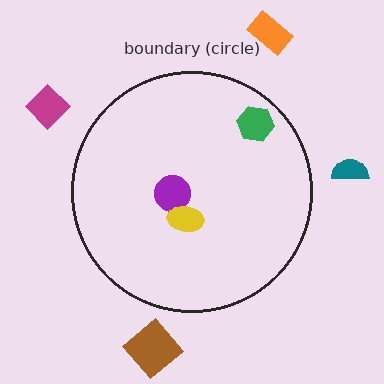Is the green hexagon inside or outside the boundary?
Inside.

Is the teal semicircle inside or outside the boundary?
Outside.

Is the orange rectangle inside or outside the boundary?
Outside.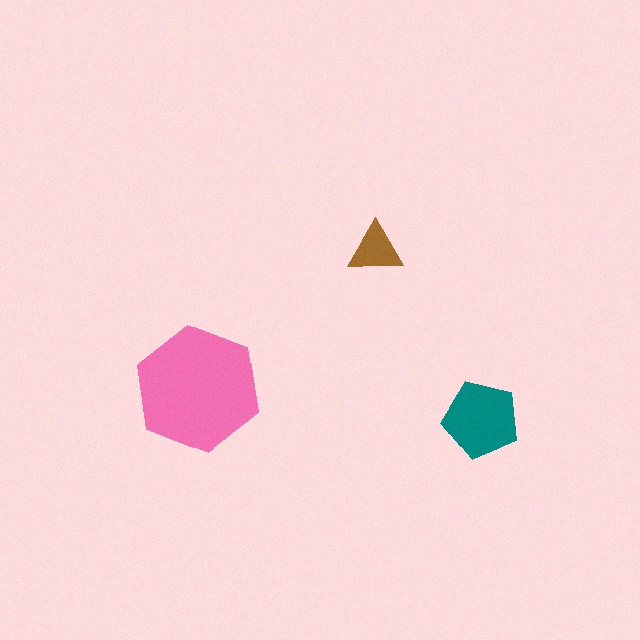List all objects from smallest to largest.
The brown triangle, the teal pentagon, the pink hexagon.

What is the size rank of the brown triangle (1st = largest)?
3rd.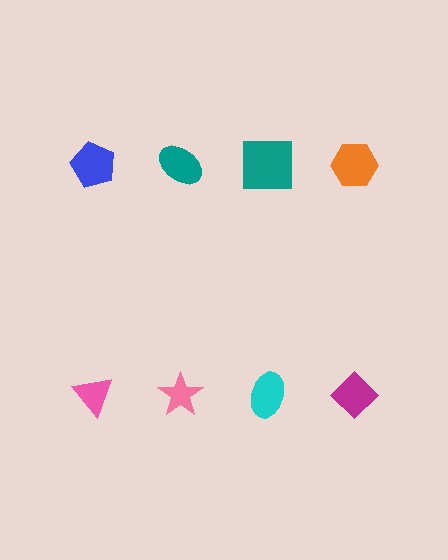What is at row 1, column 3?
A teal square.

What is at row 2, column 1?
A pink triangle.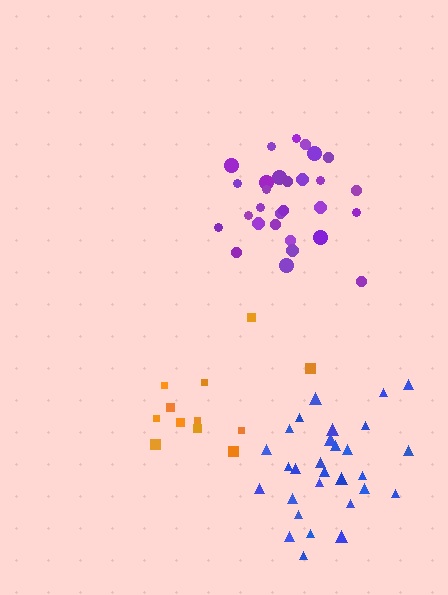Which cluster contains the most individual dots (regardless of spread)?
Purple (29).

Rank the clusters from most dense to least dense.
purple, blue, orange.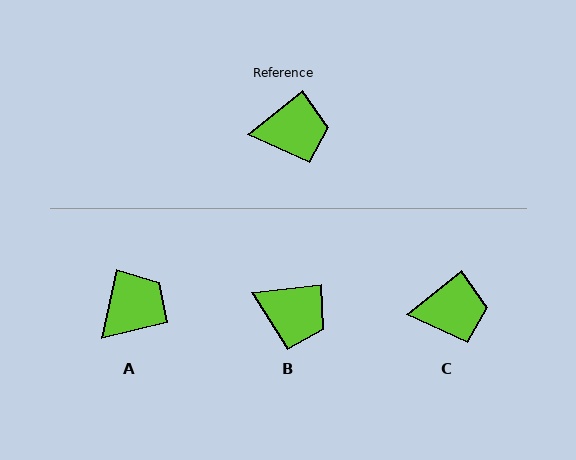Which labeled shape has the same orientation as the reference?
C.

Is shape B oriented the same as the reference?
No, it is off by about 32 degrees.